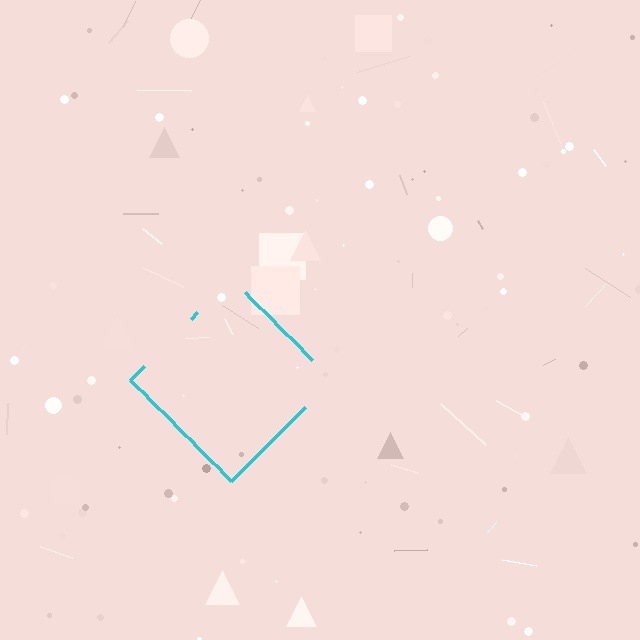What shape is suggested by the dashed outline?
The dashed outline suggests a diamond.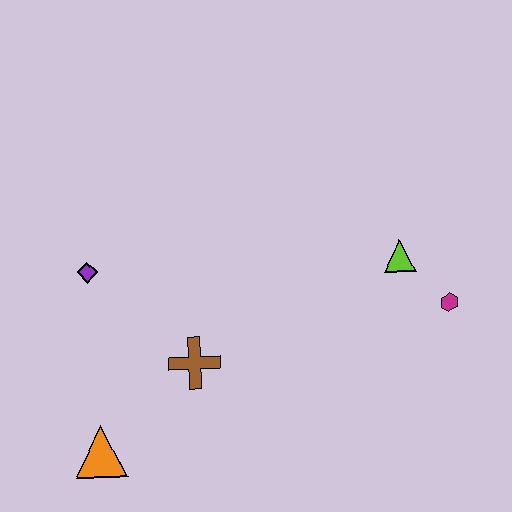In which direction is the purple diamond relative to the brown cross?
The purple diamond is to the left of the brown cross.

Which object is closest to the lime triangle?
The magenta hexagon is closest to the lime triangle.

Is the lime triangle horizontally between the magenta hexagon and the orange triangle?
Yes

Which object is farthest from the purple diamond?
The magenta hexagon is farthest from the purple diamond.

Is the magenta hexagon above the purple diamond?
No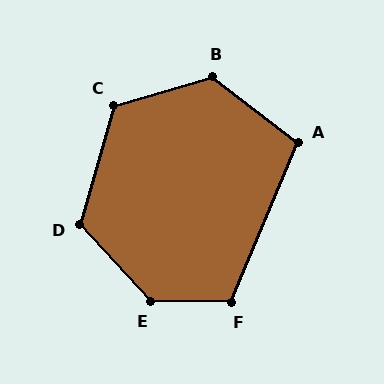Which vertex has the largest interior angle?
E, at approximately 133 degrees.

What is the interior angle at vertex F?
Approximately 112 degrees (obtuse).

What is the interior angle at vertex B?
Approximately 126 degrees (obtuse).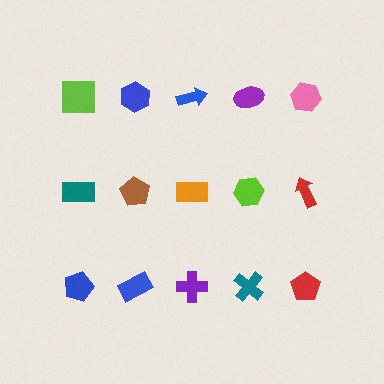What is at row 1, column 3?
A blue arrow.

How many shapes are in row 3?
5 shapes.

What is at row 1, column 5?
A pink hexagon.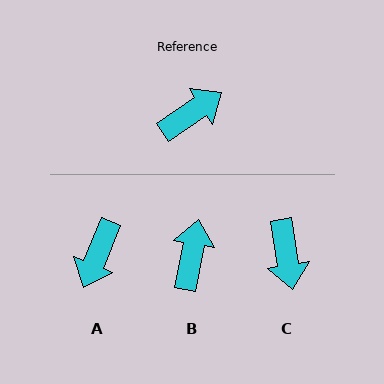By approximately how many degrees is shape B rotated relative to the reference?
Approximately 46 degrees counter-clockwise.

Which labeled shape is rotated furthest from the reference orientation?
A, about 147 degrees away.